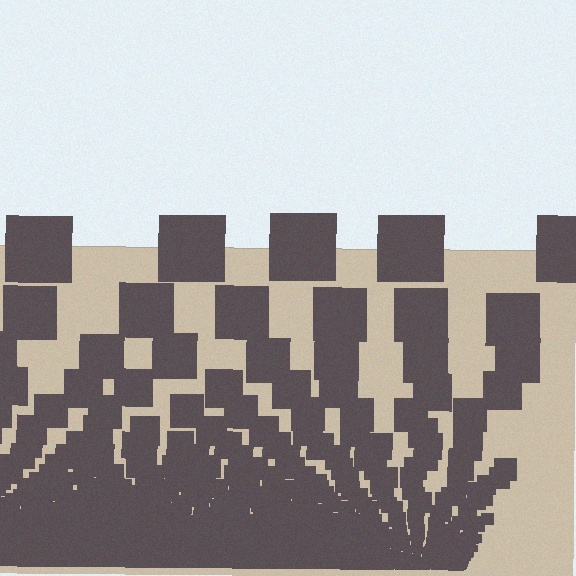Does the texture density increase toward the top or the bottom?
Density increases toward the bottom.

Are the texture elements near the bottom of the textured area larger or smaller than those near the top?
Smaller. The gradient is inverted — elements near the bottom are smaller and denser.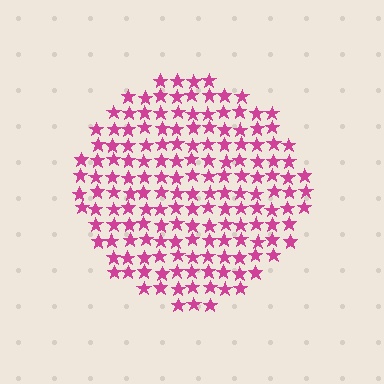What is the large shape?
The large shape is a circle.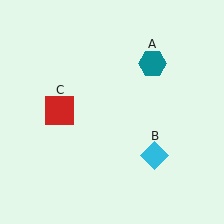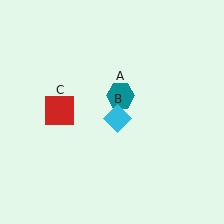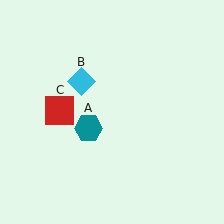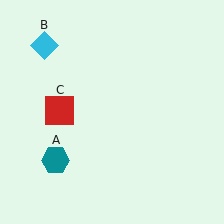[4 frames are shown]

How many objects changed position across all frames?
2 objects changed position: teal hexagon (object A), cyan diamond (object B).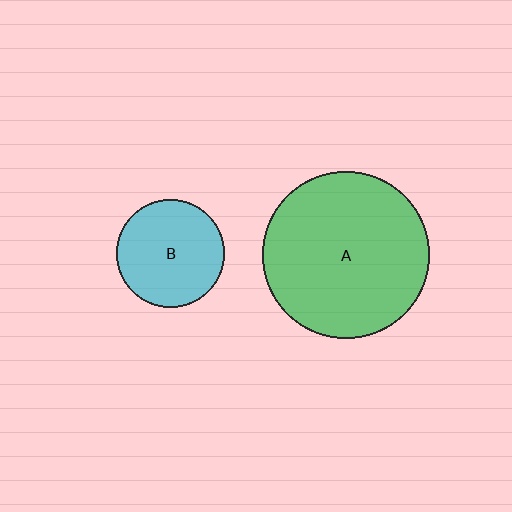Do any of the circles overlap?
No, none of the circles overlap.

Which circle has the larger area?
Circle A (green).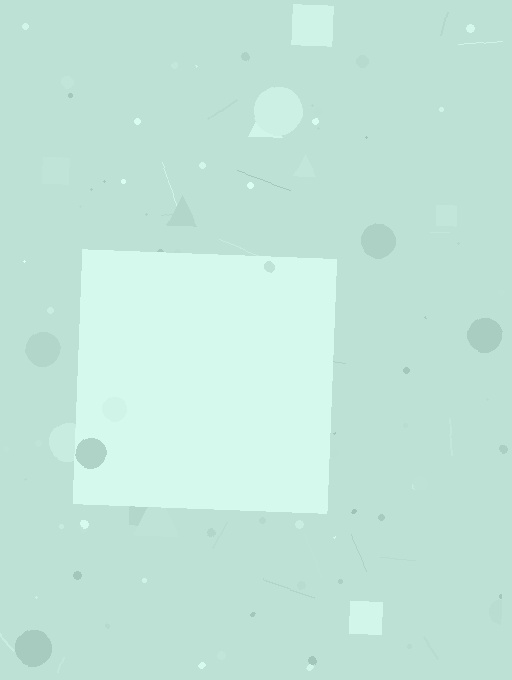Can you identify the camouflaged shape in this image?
The camouflaged shape is a square.